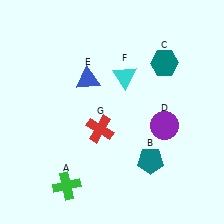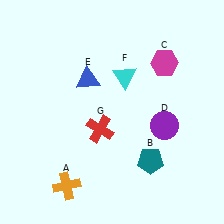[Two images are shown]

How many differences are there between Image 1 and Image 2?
There are 2 differences between the two images.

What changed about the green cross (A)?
In Image 1, A is green. In Image 2, it changed to orange.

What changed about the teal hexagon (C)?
In Image 1, C is teal. In Image 2, it changed to magenta.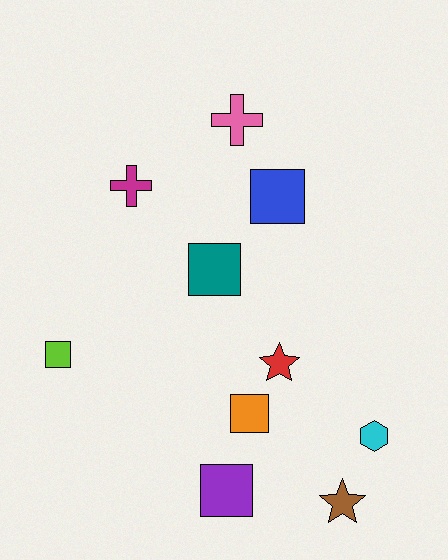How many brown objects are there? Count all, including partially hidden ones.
There is 1 brown object.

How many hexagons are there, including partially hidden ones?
There is 1 hexagon.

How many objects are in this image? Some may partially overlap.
There are 10 objects.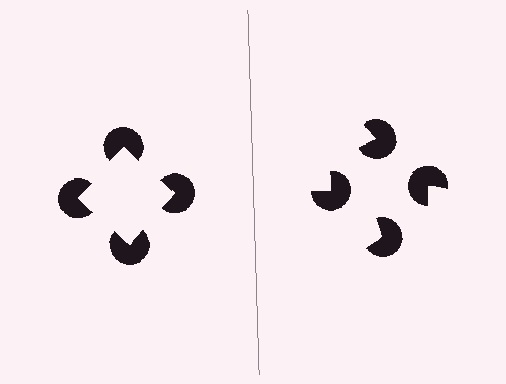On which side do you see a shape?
An illusory square appears on the left side. On the right side the wedge cuts are rotated, so no coherent shape forms.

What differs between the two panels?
The pac-man discs are positioned identically on both sides; only the wedge orientations differ. On the left they align to a square; on the right they are misaligned.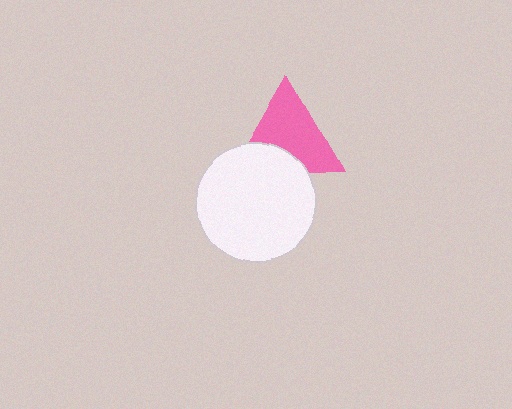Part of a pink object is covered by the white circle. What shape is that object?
It is a triangle.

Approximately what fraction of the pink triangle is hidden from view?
Roughly 31% of the pink triangle is hidden behind the white circle.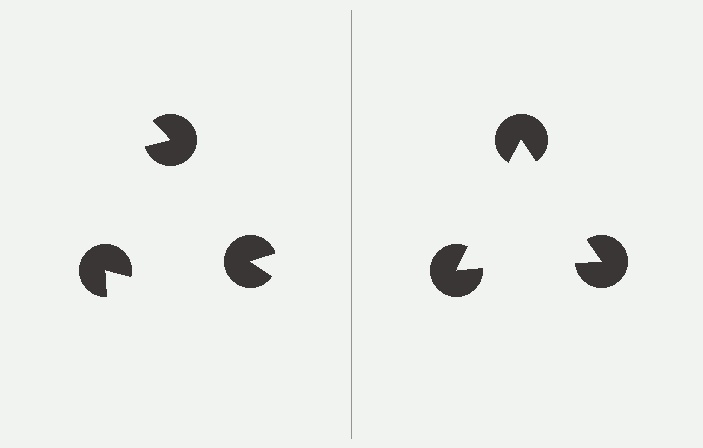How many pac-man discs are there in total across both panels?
6 — 3 on each side.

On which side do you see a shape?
An illusory triangle appears on the right side. On the left side the wedge cuts are rotated, so no coherent shape forms.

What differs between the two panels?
The pac-man discs are positioned identically on both sides; only the wedge orientations differ. On the right they align to a triangle; on the left they are misaligned.